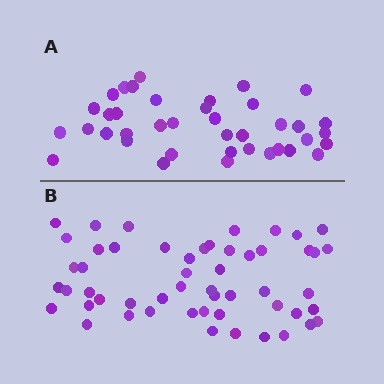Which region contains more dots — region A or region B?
Region B (the bottom region) has more dots.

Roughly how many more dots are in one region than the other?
Region B has approximately 15 more dots than region A.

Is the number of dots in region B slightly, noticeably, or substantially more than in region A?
Region B has noticeably more, but not dramatically so. The ratio is roughly 1.4 to 1.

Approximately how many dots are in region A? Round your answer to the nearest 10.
About 40 dots. (The exact count is 39, which rounds to 40.)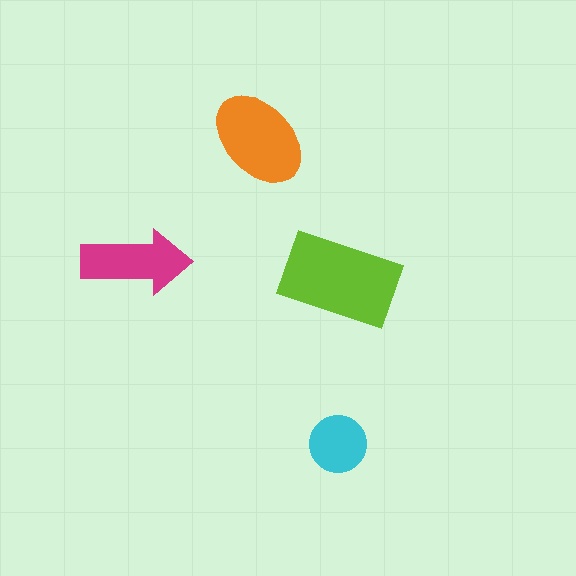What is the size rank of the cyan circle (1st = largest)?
4th.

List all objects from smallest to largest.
The cyan circle, the magenta arrow, the orange ellipse, the lime rectangle.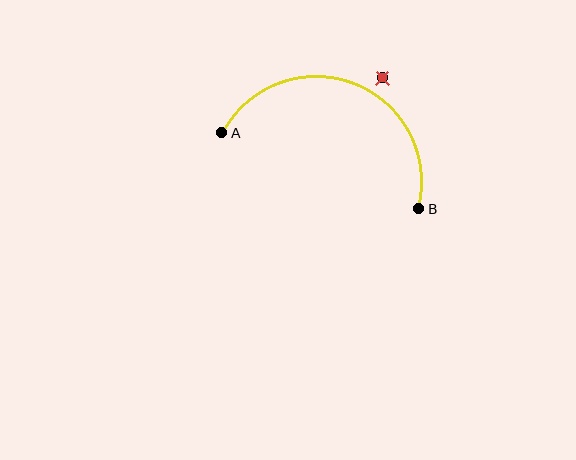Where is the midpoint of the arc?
The arc midpoint is the point on the curve farthest from the straight line joining A and B. It sits above that line.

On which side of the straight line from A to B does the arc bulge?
The arc bulges above the straight line connecting A and B.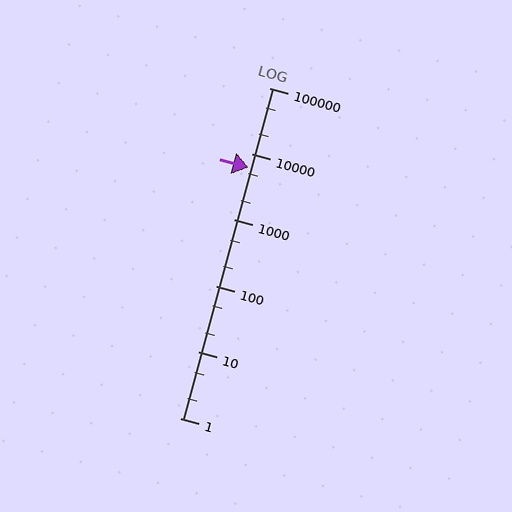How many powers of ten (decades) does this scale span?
The scale spans 5 decades, from 1 to 100000.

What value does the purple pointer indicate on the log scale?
The pointer indicates approximately 6300.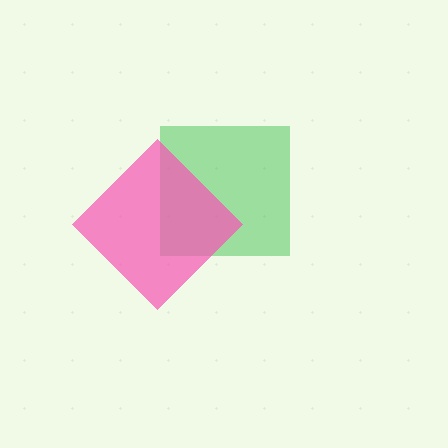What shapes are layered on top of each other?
The layered shapes are: a green square, a pink diamond.